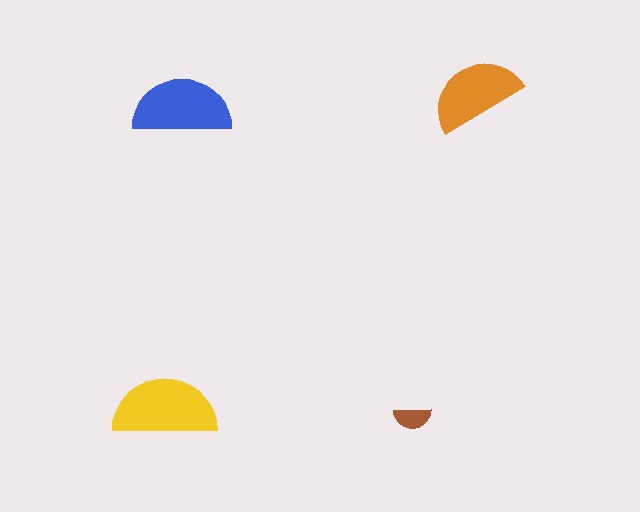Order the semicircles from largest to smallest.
the yellow one, the blue one, the orange one, the brown one.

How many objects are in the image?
There are 4 objects in the image.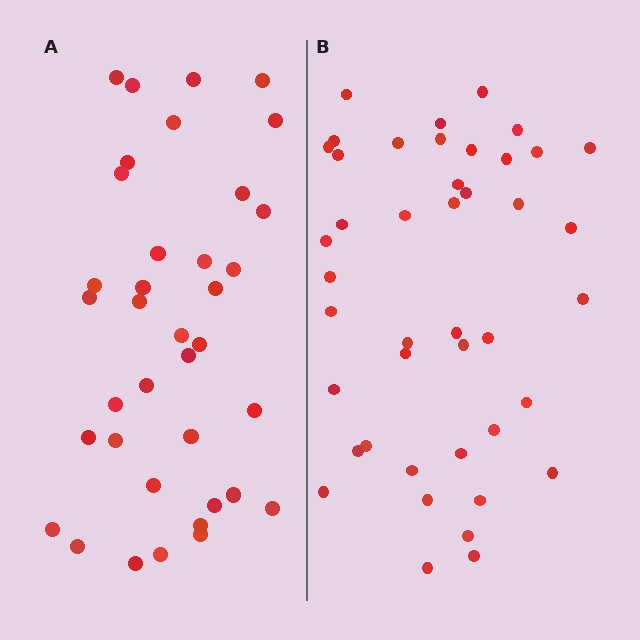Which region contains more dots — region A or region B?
Region B (the right region) has more dots.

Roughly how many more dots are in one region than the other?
Region B has about 6 more dots than region A.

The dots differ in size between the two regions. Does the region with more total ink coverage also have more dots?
No. Region A has more total ink coverage because its dots are larger, but region B actually contains more individual dots. Total area can be misleading — the number of items is what matters here.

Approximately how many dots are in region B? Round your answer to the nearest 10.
About 40 dots. (The exact count is 43, which rounds to 40.)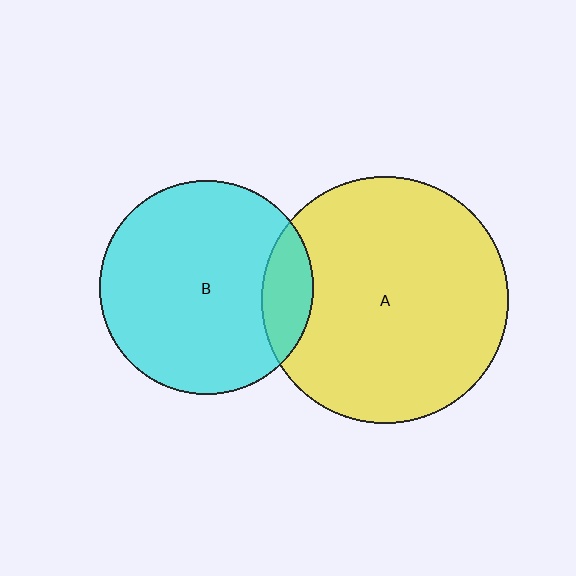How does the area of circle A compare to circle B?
Approximately 1.3 times.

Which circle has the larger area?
Circle A (yellow).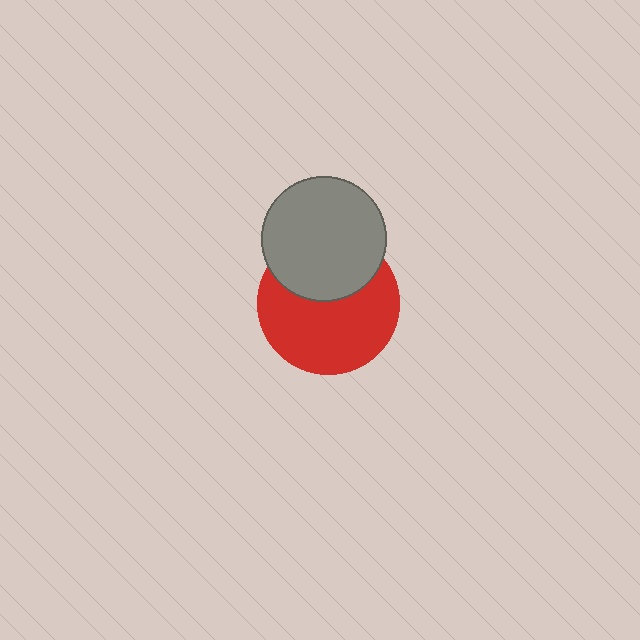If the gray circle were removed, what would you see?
You would see the complete red circle.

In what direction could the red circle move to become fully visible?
The red circle could move down. That would shift it out from behind the gray circle entirely.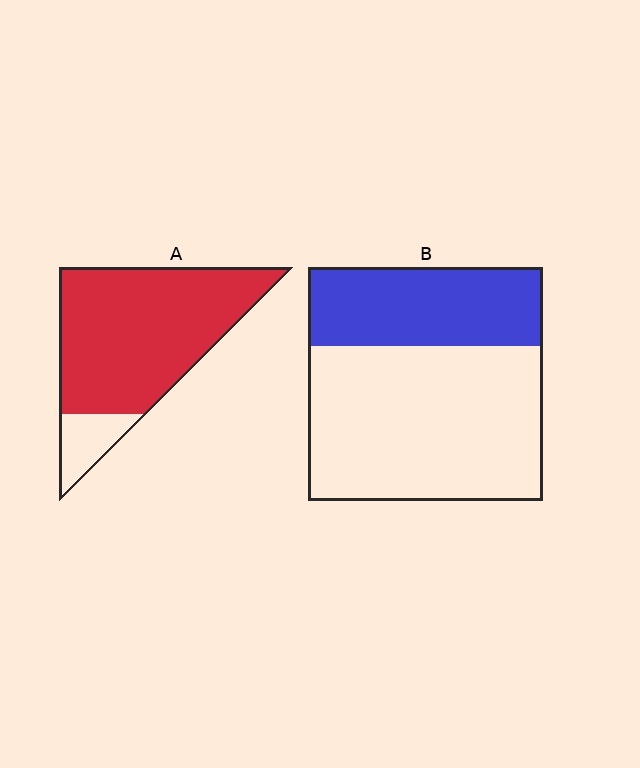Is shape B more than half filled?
No.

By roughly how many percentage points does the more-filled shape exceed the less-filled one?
By roughly 50 percentage points (A over B).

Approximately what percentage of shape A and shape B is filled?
A is approximately 85% and B is approximately 35%.